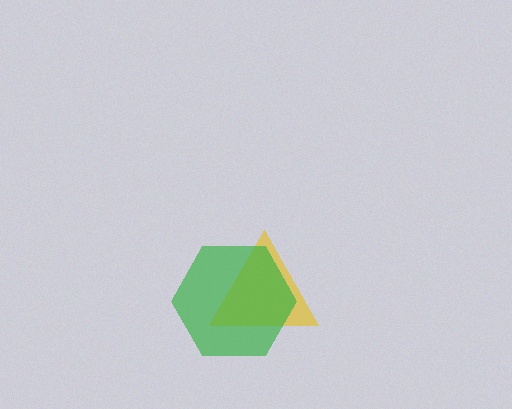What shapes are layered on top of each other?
The layered shapes are: a yellow triangle, a green hexagon.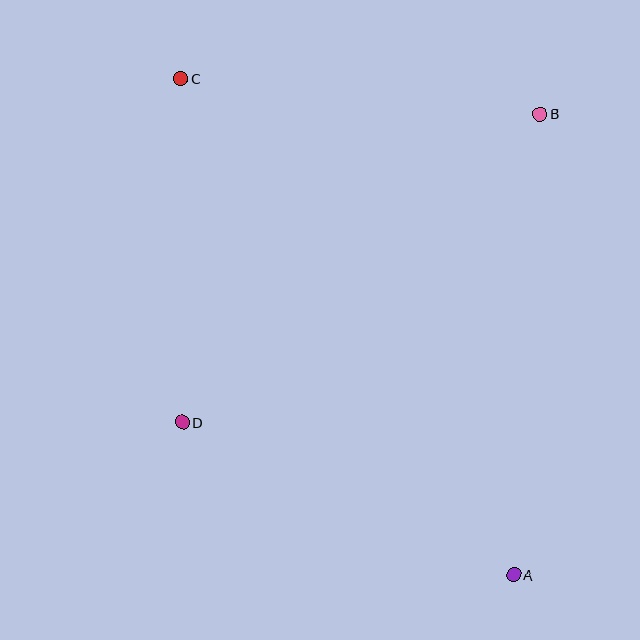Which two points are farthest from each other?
Points A and C are farthest from each other.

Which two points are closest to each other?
Points C and D are closest to each other.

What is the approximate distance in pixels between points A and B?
The distance between A and B is approximately 461 pixels.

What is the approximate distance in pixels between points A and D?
The distance between A and D is approximately 364 pixels.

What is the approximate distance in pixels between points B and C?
The distance between B and C is approximately 361 pixels.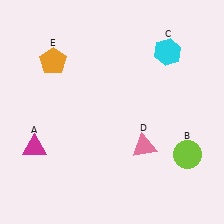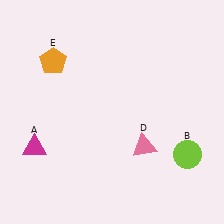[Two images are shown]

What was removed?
The cyan hexagon (C) was removed in Image 2.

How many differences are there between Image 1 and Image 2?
There is 1 difference between the two images.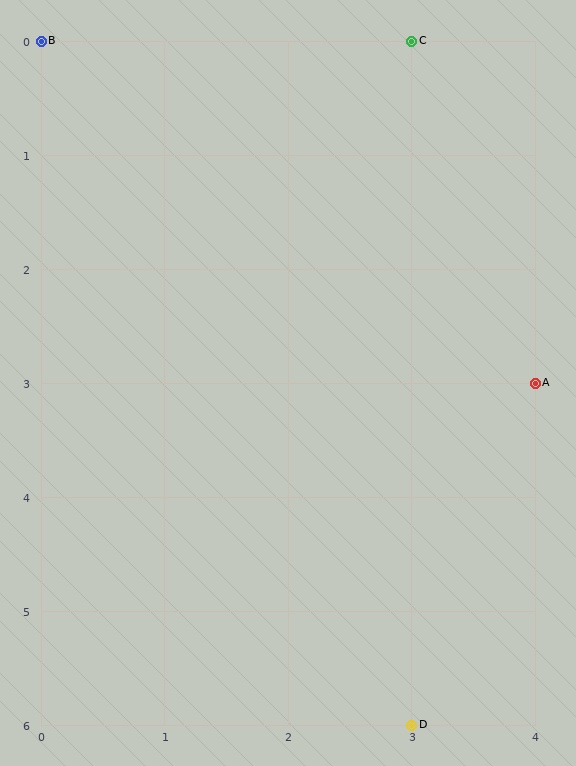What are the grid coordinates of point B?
Point B is at grid coordinates (0, 0).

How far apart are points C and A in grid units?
Points C and A are 1 column and 3 rows apart (about 3.2 grid units diagonally).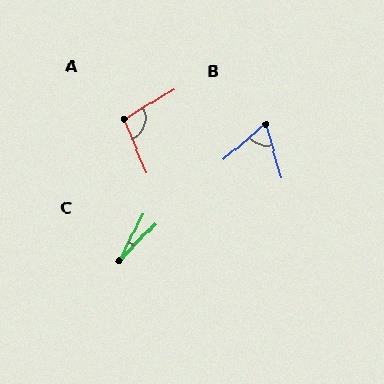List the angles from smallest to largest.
C (18°), B (66°), A (99°).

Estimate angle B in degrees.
Approximately 66 degrees.